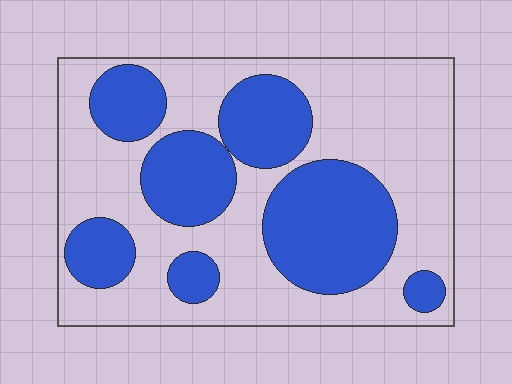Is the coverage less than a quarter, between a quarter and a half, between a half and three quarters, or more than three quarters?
Between a quarter and a half.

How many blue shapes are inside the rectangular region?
7.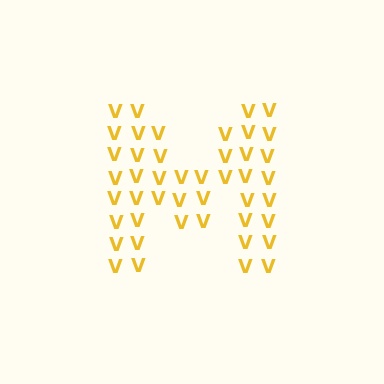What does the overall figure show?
The overall figure shows the letter M.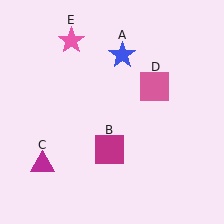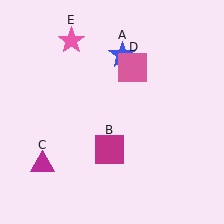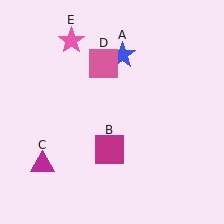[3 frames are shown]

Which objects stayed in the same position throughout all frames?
Blue star (object A) and magenta square (object B) and magenta triangle (object C) and pink star (object E) remained stationary.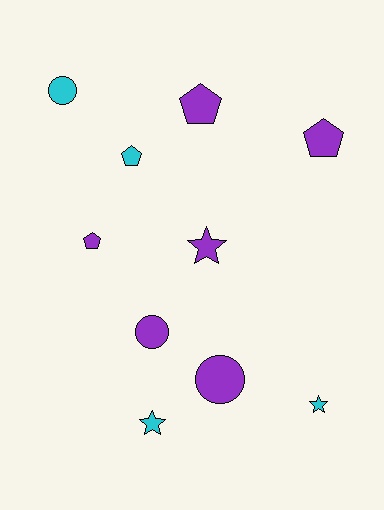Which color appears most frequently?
Purple, with 6 objects.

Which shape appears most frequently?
Pentagon, with 4 objects.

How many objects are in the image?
There are 10 objects.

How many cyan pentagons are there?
There is 1 cyan pentagon.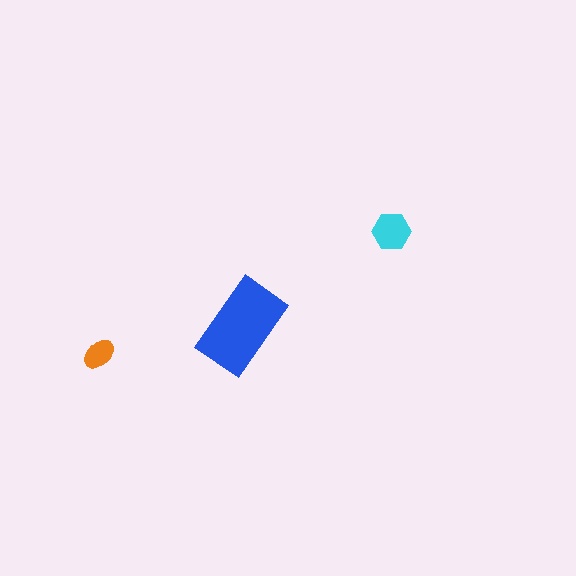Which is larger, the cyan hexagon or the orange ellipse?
The cyan hexagon.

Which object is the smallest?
The orange ellipse.